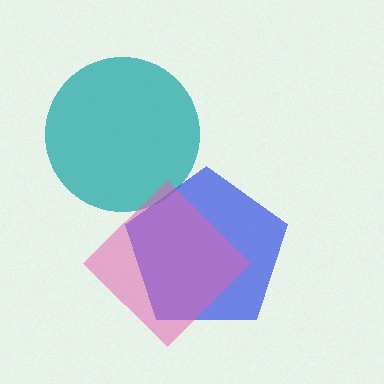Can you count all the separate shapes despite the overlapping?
Yes, there are 3 separate shapes.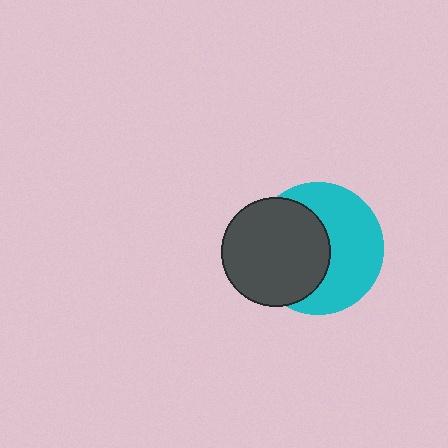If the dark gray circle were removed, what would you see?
You would see the complete cyan circle.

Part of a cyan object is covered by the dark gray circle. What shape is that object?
It is a circle.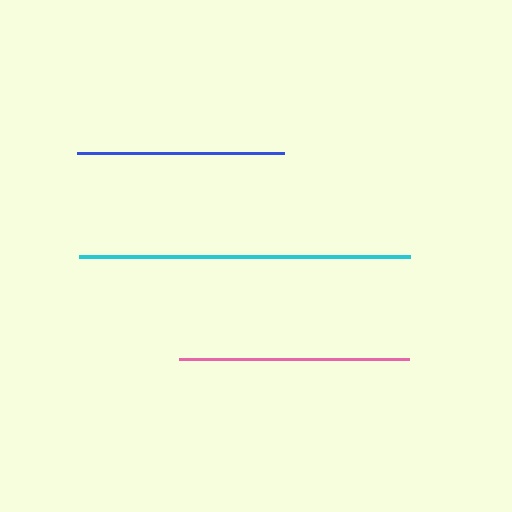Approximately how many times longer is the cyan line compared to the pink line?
The cyan line is approximately 1.4 times the length of the pink line.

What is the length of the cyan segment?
The cyan segment is approximately 332 pixels long.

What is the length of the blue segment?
The blue segment is approximately 207 pixels long.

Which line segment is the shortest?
The blue line is the shortest at approximately 207 pixels.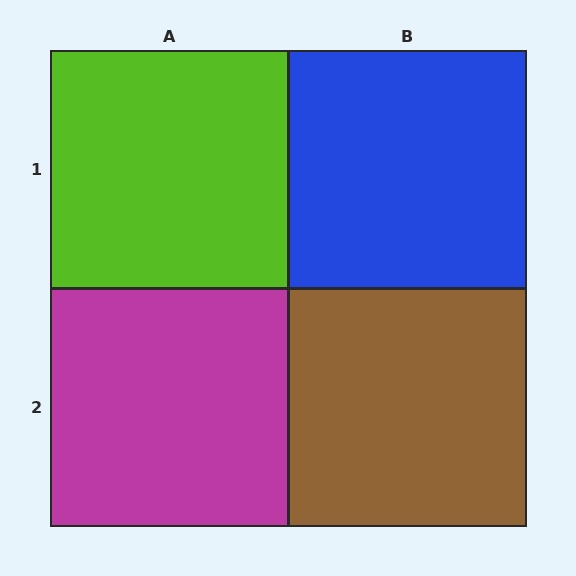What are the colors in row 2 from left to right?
Magenta, brown.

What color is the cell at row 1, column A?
Lime.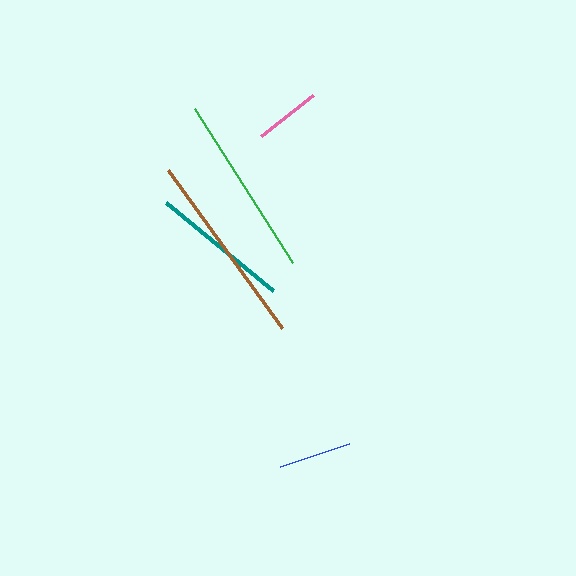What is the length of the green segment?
The green segment is approximately 182 pixels long.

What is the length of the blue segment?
The blue segment is approximately 73 pixels long.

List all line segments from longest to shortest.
From longest to shortest: brown, green, teal, blue, pink.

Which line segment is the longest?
The brown line is the longest at approximately 195 pixels.